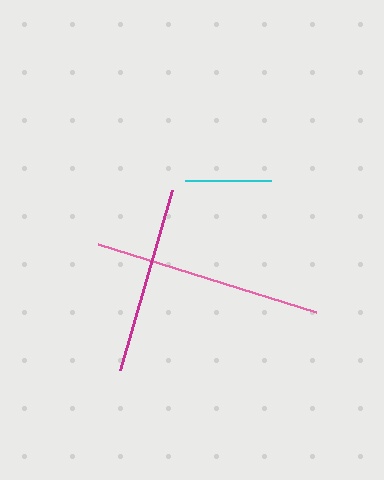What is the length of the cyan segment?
The cyan segment is approximately 86 pixels long.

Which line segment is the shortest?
The cyan line is the shortest at approximately 86 pixels.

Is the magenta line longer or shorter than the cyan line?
The magenta line is longer than the cyan line.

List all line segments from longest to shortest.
From longest to shortest: pink, magenta, cyan.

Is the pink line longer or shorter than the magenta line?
The pink line is longer than the magenta line.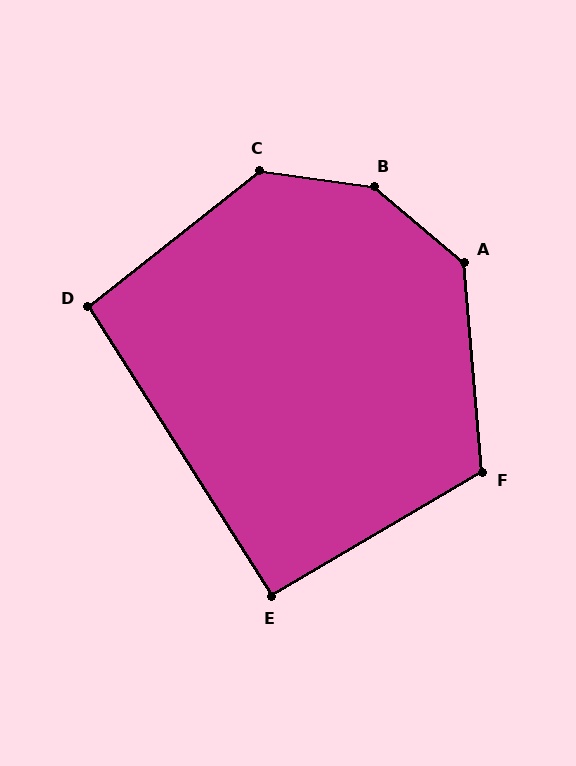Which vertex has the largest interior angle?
B, at approximately 148 degrees.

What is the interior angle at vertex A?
Approximately 135 degrees (obtuse).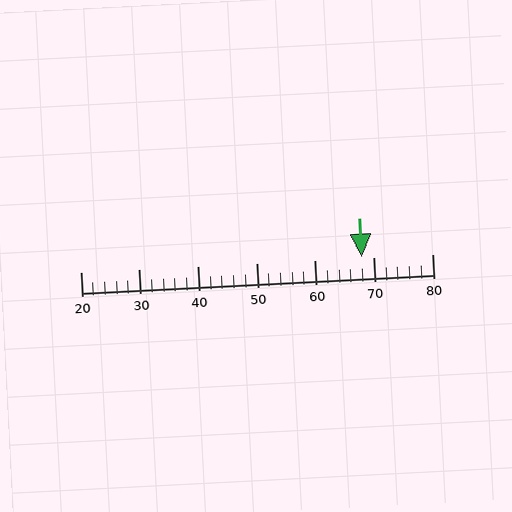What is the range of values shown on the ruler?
The ruler shows values from 20 to 80.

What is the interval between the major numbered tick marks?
The major tick marks are spaced 10 units apart.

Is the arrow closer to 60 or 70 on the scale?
The arrow is closer to 70.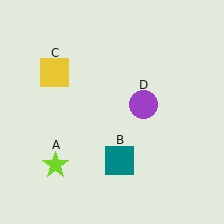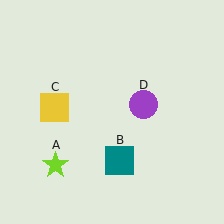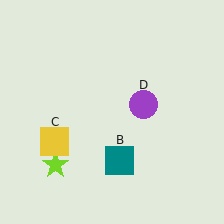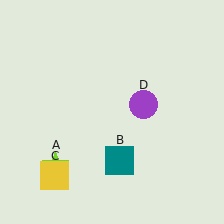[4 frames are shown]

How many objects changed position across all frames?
1 object changed position: yellow square (object C).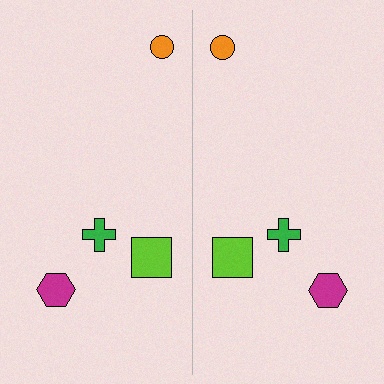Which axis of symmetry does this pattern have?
The pattern has a vertical axis of symmetry running through the center of the image.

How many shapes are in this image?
There are 8 shapes in this image.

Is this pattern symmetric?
Yes, this pattern has bilateral (reflection) symmetry.